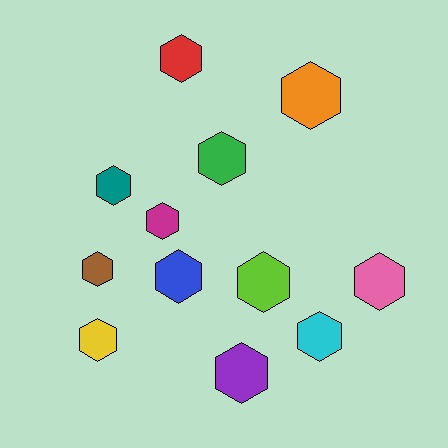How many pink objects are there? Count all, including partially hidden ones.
There is 1 pink object.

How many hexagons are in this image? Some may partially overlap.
There are 12 hexagons.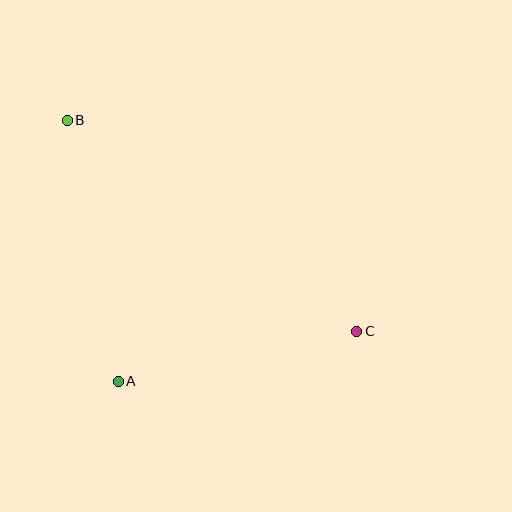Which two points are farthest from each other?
Points B and C are farthest from each other.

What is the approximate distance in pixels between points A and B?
The distance between A and B is approximately 266 pixels.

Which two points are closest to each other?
Points A and C are closest to each other.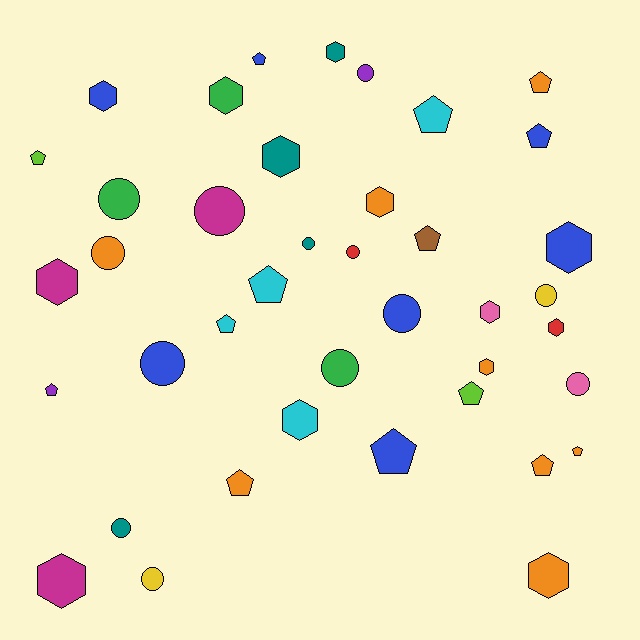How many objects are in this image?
There are 40 objects.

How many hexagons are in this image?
There are 13 hexagons.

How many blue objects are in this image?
There are 7 blue objects.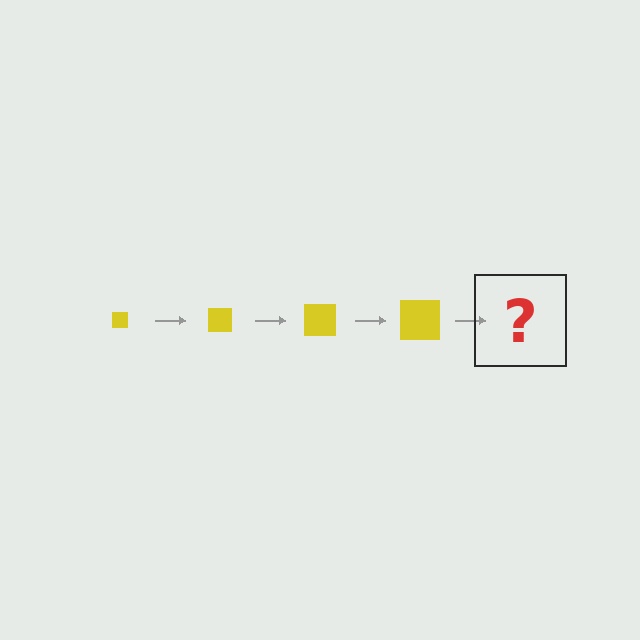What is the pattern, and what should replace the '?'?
The pattern is that the square gets progressively larger each step. The '?' should be a yellow square, larger than the previous one.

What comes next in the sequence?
The next element should be a yellow square, larger than the previous one.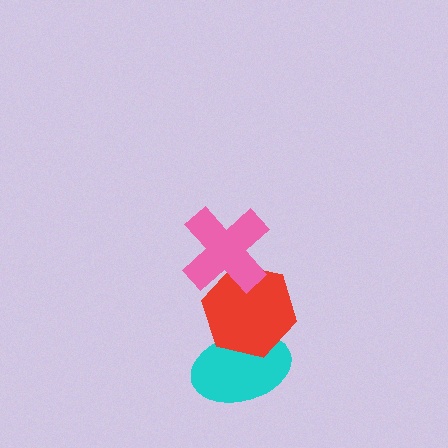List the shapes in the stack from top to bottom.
From top to bottom: the pink cross, the red hexagon, the cyan ellipse.